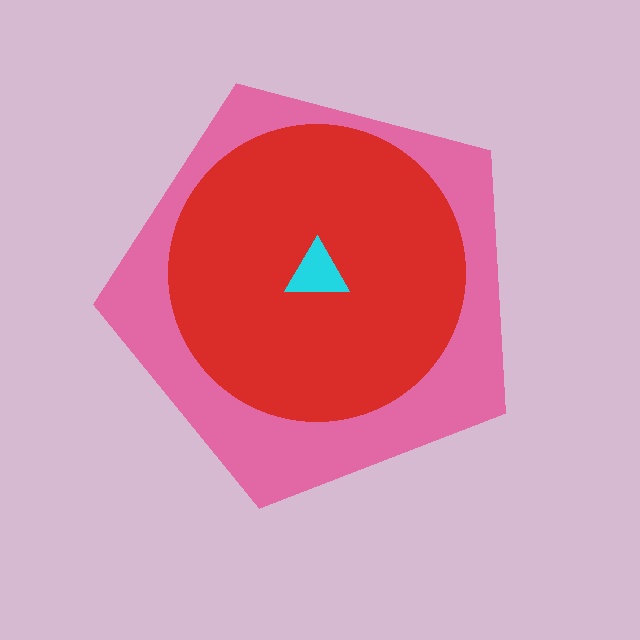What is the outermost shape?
The pink pentagon.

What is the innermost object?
The cyan triangle.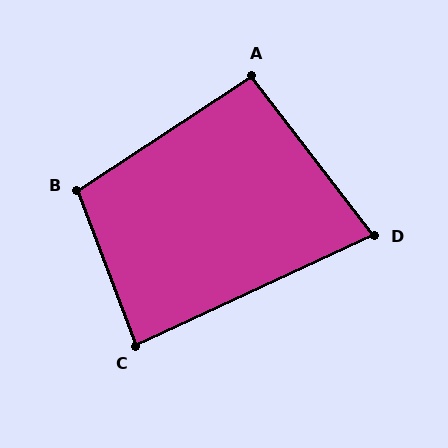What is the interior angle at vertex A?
Approximately 94 degrees (approximately right).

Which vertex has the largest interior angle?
B, at approximately 103 degrees.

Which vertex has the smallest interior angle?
D, at approximately 77 degrees.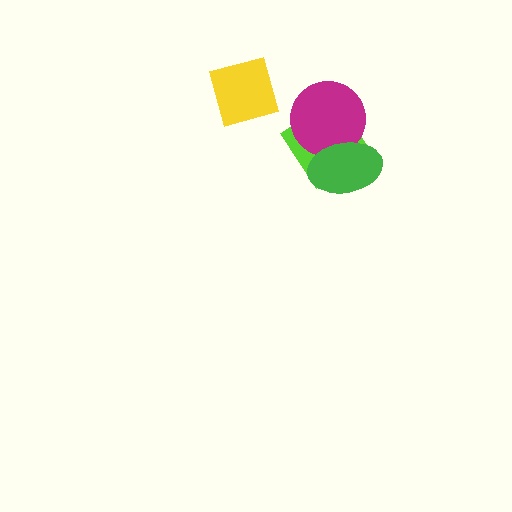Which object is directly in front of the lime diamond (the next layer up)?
The magenta circle is directly in front of the lime diamond.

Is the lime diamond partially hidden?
Yes, it is partially covered by another shape.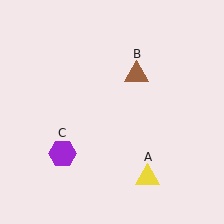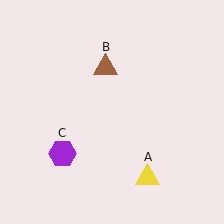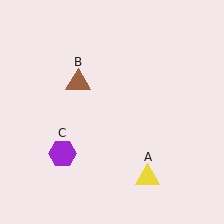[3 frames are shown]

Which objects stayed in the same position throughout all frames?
Yellow triangle (object A) and purple hexagon (object C) remained stationary.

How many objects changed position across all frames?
1 object changed position: brown triangle (object B).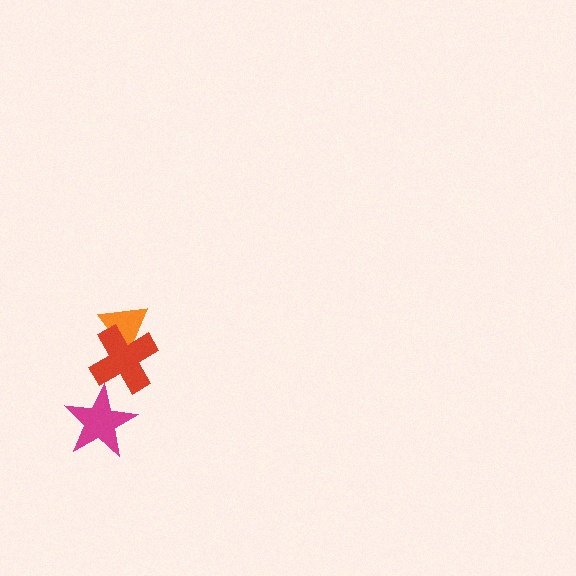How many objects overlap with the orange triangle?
1 object overlaps with the orange triangle.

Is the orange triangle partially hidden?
Yes, it is partially covered by another shape.